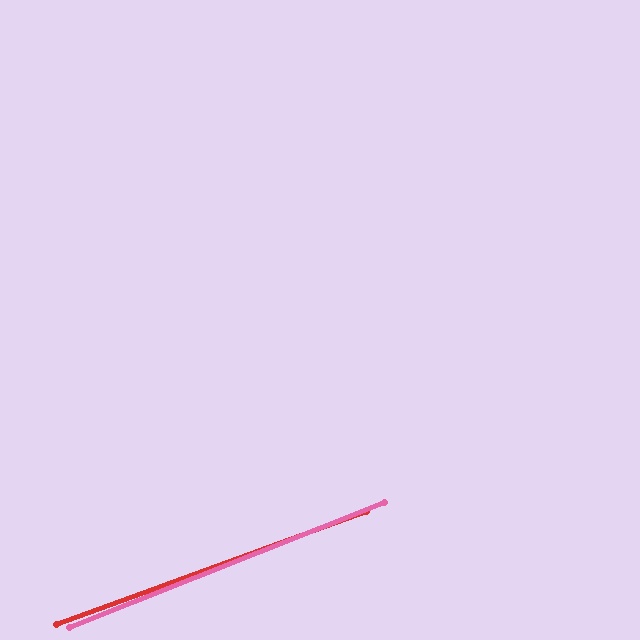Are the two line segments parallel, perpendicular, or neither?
Parallel — their directions differ by only 1.5°.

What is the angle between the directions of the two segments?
Approximately 1 degree.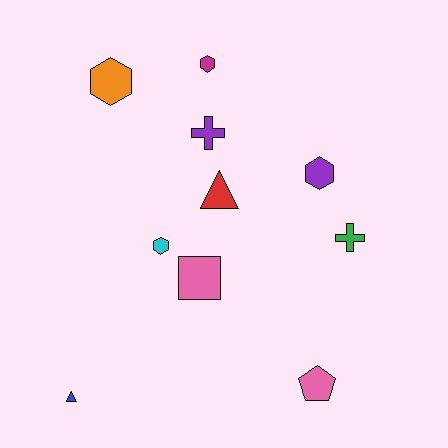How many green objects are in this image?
There is 1 green object.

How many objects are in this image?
There are 10 objects.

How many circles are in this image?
There are no circles.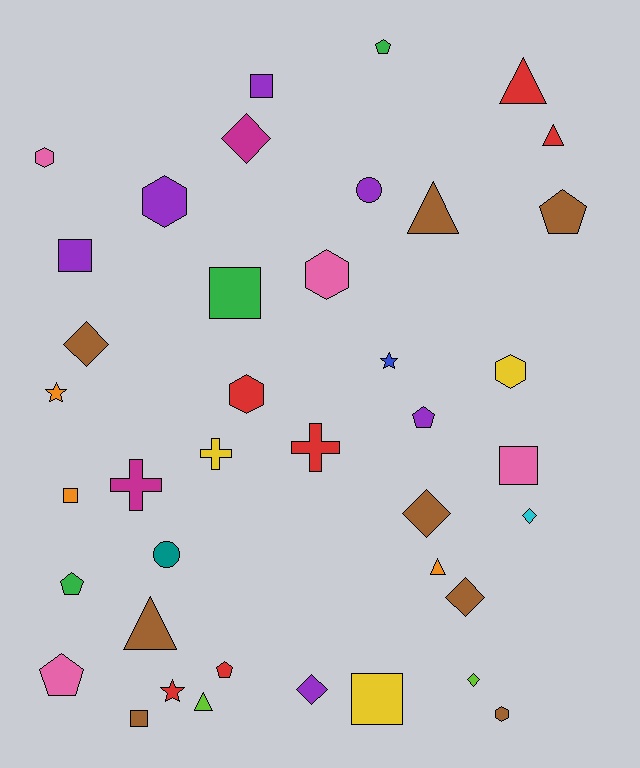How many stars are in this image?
There are 3 stars.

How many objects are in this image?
There are 40 objects.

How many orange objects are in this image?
There are 3 orange objects.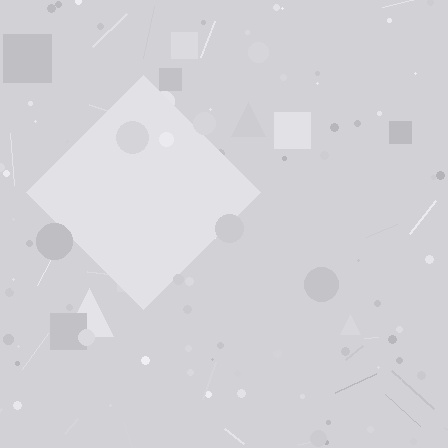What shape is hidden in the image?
A diamond is hidden in the image.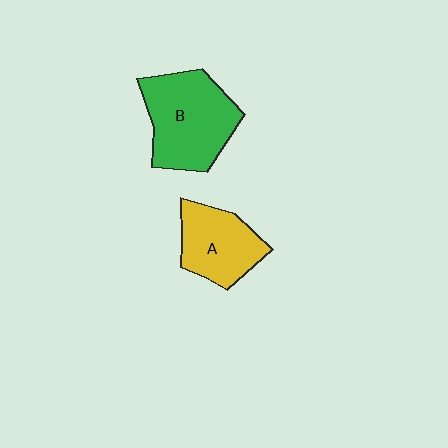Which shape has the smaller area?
Shape A (yellow).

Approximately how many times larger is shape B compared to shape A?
Approximately 1.4 times.